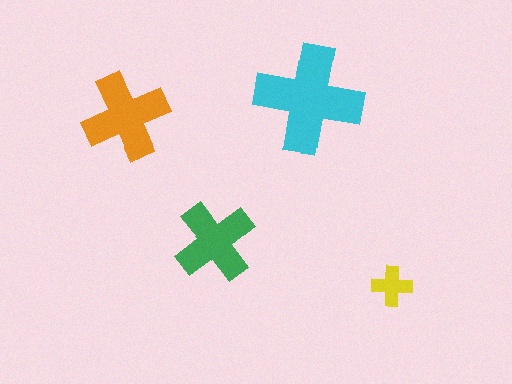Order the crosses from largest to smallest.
the cyan one, the orange one, the green one, the yellow one.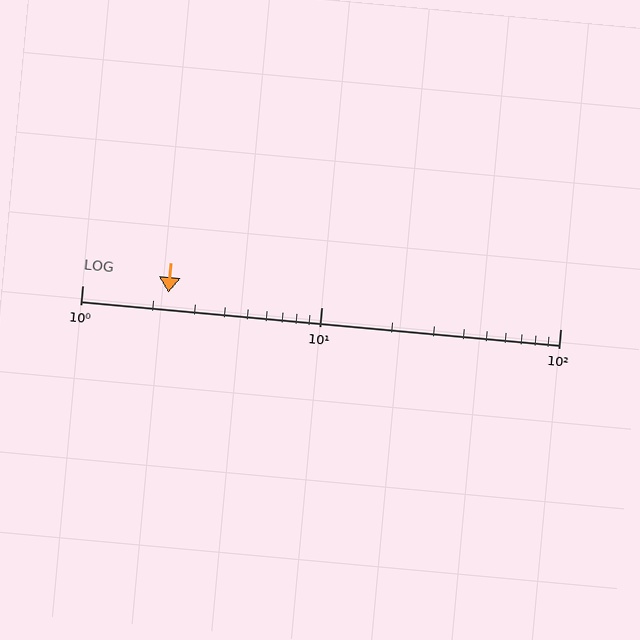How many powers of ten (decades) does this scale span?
The scale spans 2 decades, from 1 to 100.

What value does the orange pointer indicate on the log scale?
The pointer indicates approximately 2.3.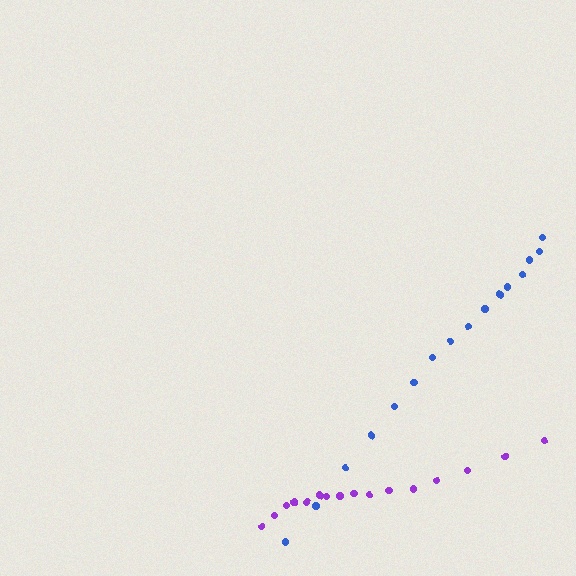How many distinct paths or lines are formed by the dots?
There are 2 distinct paths.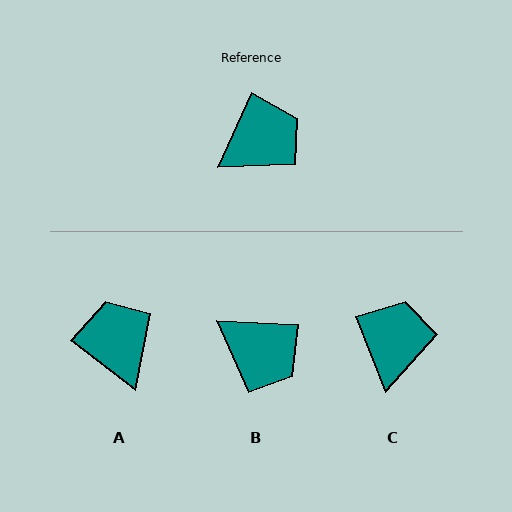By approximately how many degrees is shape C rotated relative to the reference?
Approximately 46 degrees counter-clockwise.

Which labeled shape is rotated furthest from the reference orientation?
A, about 77 degrees away.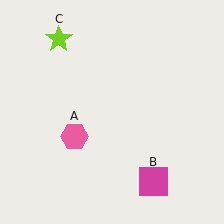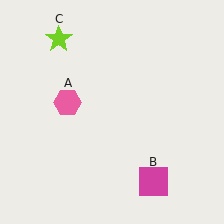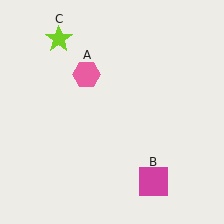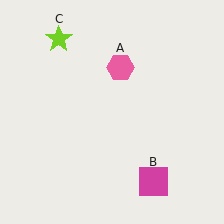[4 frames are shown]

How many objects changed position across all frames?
1 object changed position: pink hexagon (object A).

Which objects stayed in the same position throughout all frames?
Magenta square (object B) and lime star (object C) remained stationary.